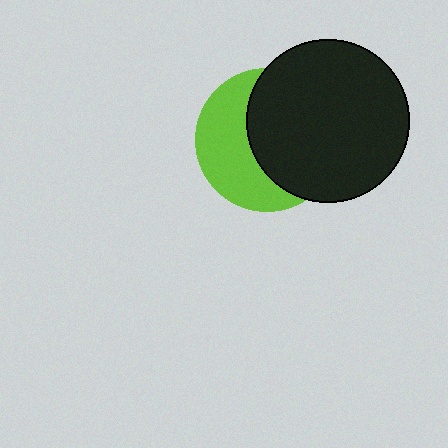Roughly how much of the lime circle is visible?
A small part of it is visible (roughly 45%).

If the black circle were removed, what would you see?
You would see the complete lime circle.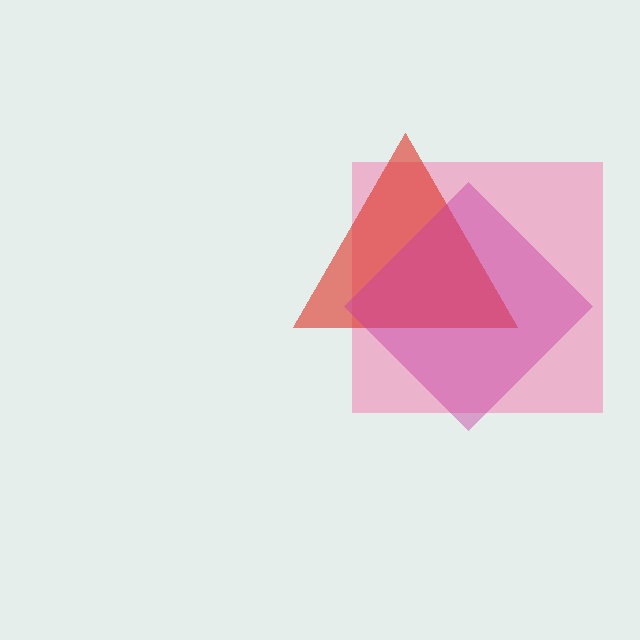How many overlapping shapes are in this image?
There are 3 overlapping shapes in the image.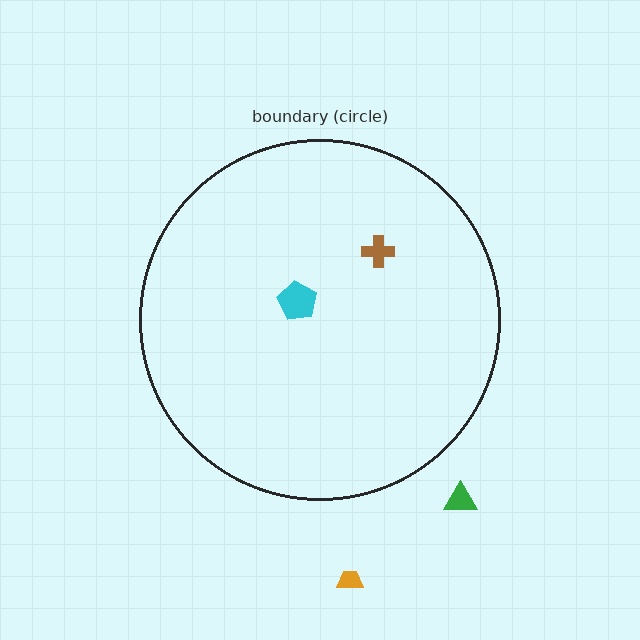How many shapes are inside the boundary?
2 inside, 2 outside.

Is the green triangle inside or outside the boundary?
Outside.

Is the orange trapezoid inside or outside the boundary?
Outside.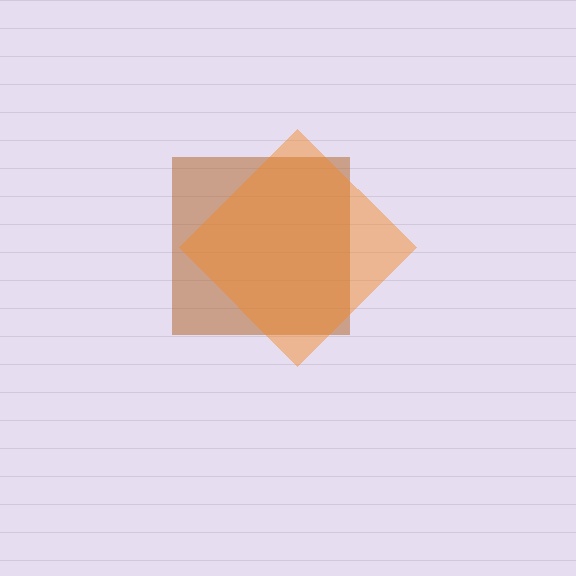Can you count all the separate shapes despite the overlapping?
Yes, there are 2 separate shapes.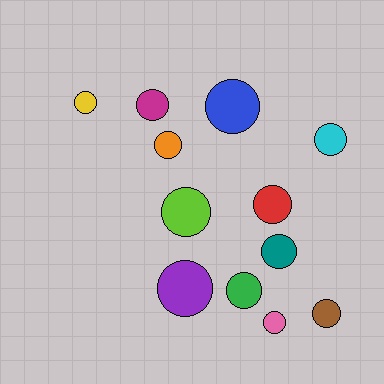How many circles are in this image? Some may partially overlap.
There are 12 circles.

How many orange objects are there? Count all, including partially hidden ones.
There is 1 orange object.